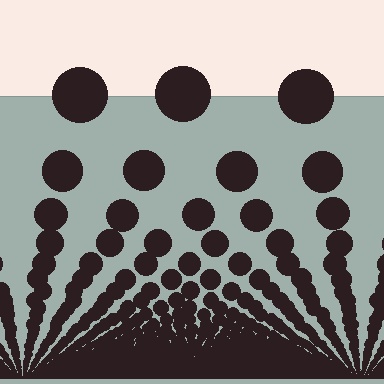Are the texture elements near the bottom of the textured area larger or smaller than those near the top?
Smaller. The gradient is inverted — elements near the bottom are smaller and denser.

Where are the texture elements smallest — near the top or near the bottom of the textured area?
Near the bottom.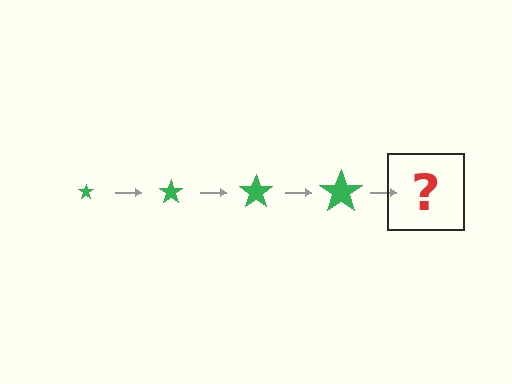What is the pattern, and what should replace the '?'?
The pattern is that the star gets progressively larger each step. The '?' should be a green star, larger than the previous one.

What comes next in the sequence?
The next element should be a green star, larger than the previous one.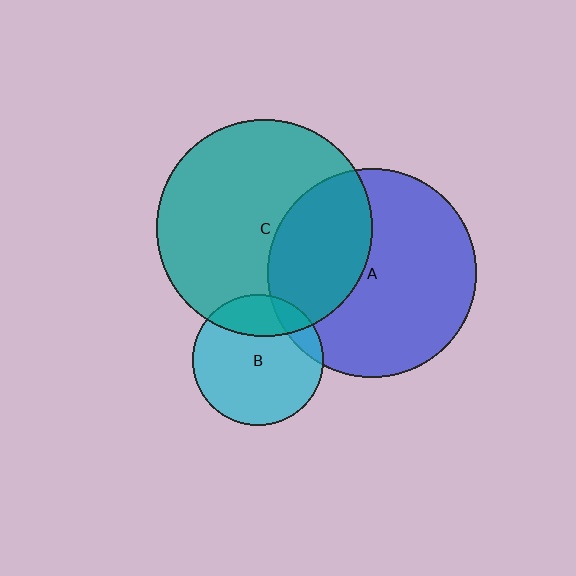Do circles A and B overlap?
Yes.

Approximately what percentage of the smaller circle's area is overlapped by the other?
Approximately 10%.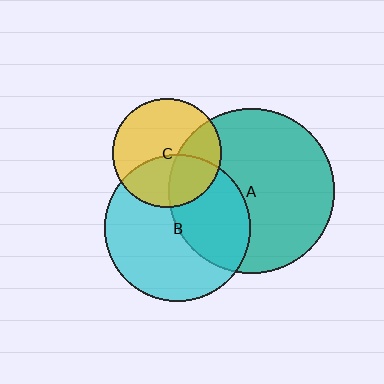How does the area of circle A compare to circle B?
Approximately 1.3 times.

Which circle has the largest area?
Circle A (teal).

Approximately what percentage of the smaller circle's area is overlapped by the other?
Approximately 40%.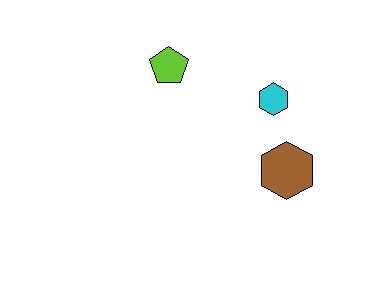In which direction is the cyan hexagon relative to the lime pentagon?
The cyan hexagon is to the right of the lime pentagon.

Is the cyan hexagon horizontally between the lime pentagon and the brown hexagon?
Yes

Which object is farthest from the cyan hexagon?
The lime pentagon is farthest from the cyan hexagon.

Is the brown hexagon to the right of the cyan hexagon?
Yes